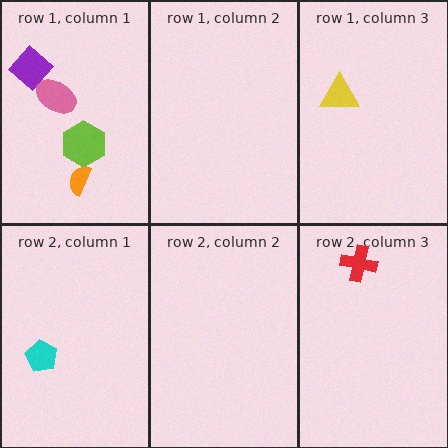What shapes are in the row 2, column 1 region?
The cyan pentagon.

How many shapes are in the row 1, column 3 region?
1.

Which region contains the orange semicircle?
The row 1, column 1 region.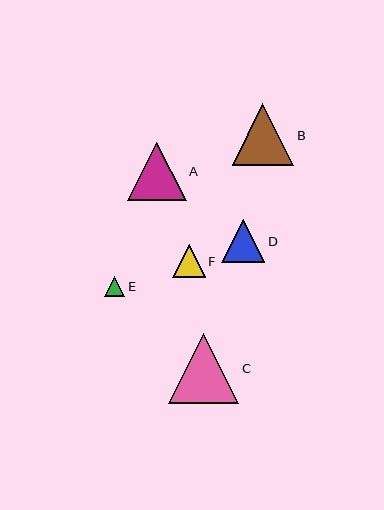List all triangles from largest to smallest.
From largest to smallest: C, B, A, D, F, E.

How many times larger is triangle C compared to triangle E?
Triangle C is approximately 3.5 times the size of triangle E.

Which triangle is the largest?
Triangle C is the largest with a size of approximately 70 pixels.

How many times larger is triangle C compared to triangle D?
Triangle C is approximately 1.6 times the size of triangle D.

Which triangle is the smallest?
Triangle E is the smallest with a size of approximately 20 pixels.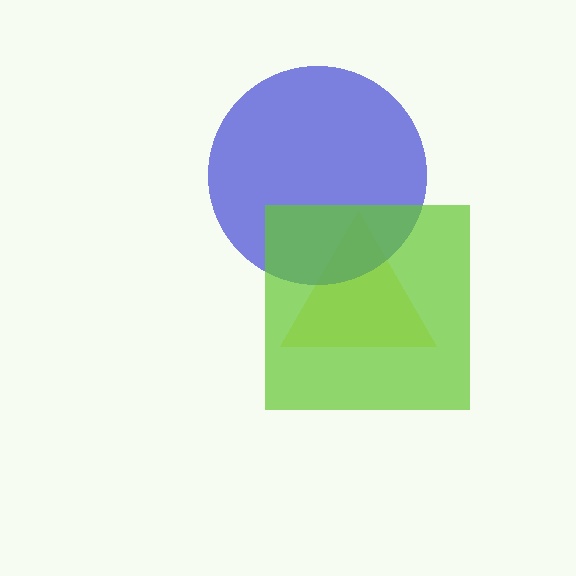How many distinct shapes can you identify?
There are 3 distinct shapes: a yellow triangle, a blue circle, a lime square.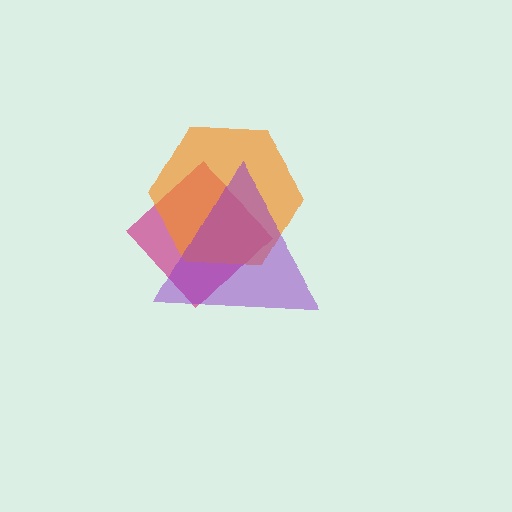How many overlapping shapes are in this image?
There are 3 overlapping shapes in the image.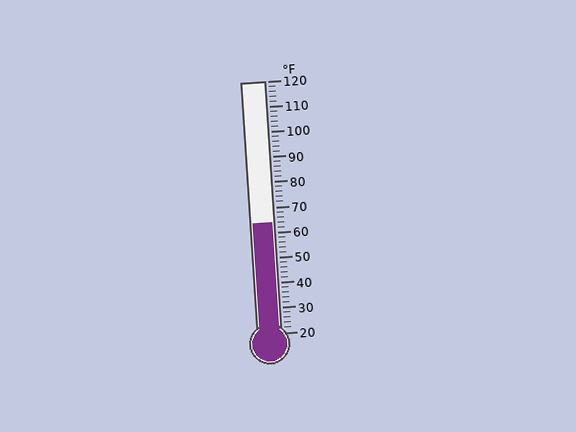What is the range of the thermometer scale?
The thermometer scale ranges from 20°F to 120°F.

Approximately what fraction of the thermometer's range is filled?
The thermometer is filled to approximately 45% of its range.